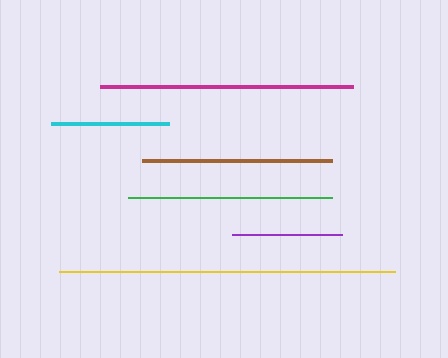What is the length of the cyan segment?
The cyan segment is approximately 119 pixels long.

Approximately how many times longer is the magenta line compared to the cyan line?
The magenta line is approximately 2.1 times the length of the cyan line.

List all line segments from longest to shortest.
From longest to shortest: yellow, magenta, green, brown, cyan, purple.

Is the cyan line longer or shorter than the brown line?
The brown line is longer than the cyan line.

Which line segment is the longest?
The yellow line is the longest at approximately 336 pixels.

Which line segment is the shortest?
The purple line is the shortest at approximately 111 pixels.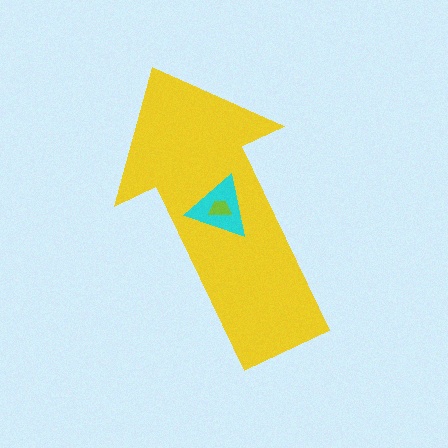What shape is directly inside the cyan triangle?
The lime trapezoid.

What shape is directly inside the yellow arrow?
The cyan triangle.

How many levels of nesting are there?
3.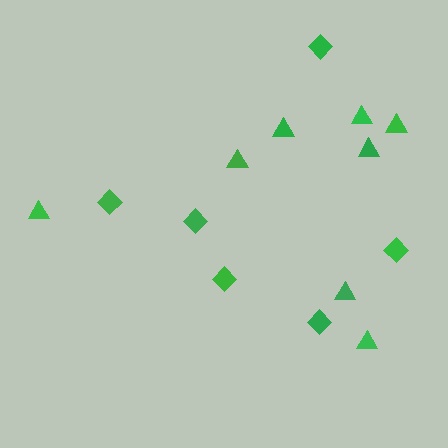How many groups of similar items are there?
There are 2 groups: one group of diamonds (6) and one group of triangles (8).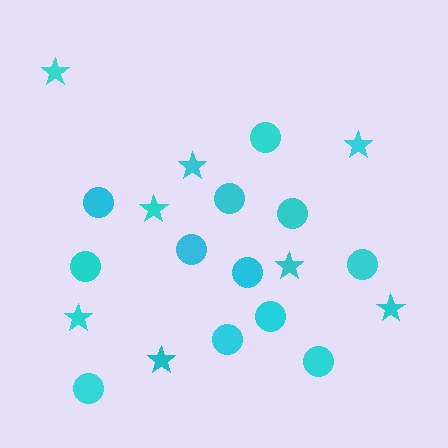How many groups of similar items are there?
There are 2 groups: one group of stars (8) and one group of circles (12).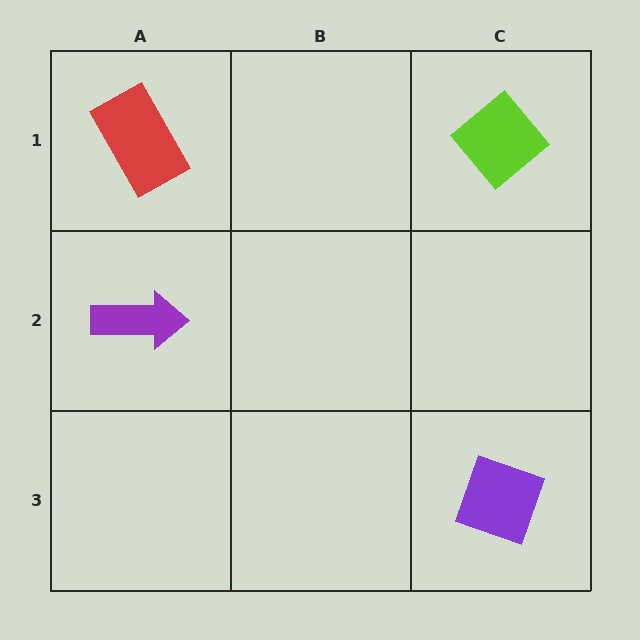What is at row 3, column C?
A purple diamond.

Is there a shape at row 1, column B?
No, that cell is empty.